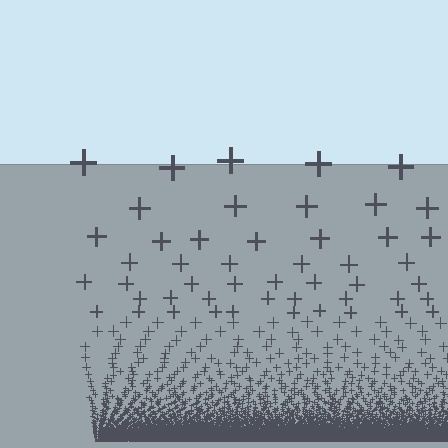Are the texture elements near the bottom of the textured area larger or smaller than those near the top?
Smaller. The gradient is inverted — elements near the bottom are smaller and denser.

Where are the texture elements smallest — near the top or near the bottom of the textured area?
Near the bottom.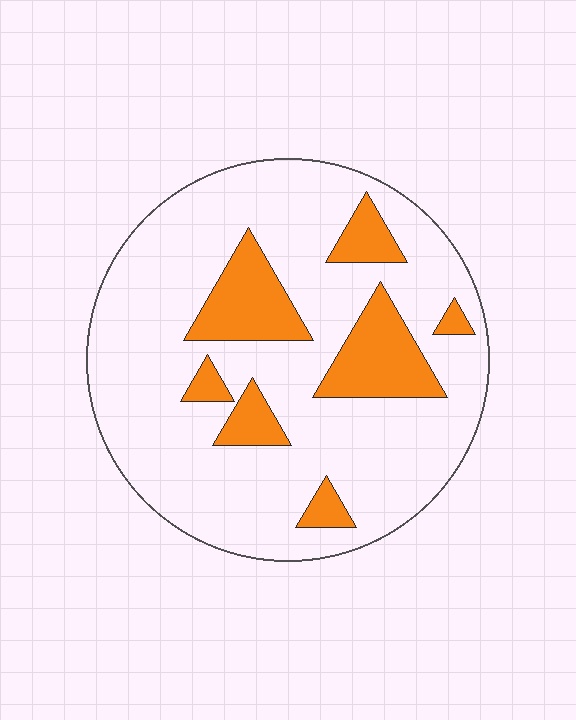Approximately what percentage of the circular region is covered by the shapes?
Approximately 20%.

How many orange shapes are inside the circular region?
7.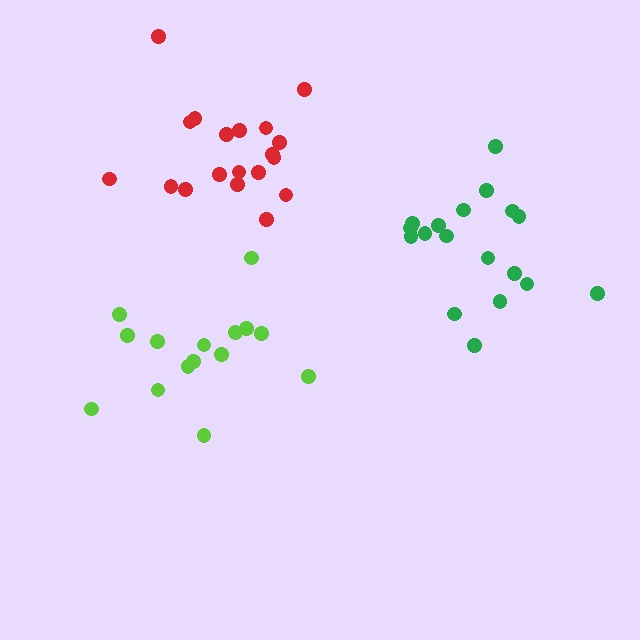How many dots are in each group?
Group 1: 18 dots, Group 2: 19 dots, Group 3: 15 dots (52 total).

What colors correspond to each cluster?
The clusters are colored: green, red, lime.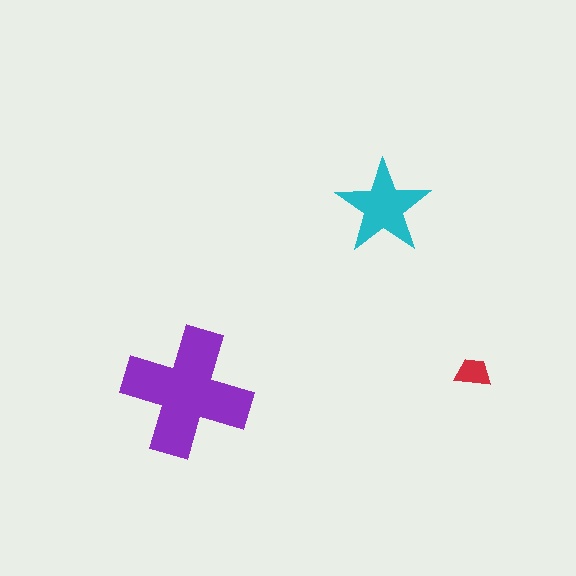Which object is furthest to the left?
The purple cross is leftmost.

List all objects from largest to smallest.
The purple cross, the cyan star, the red trapezoid.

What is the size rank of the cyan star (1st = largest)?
2nd.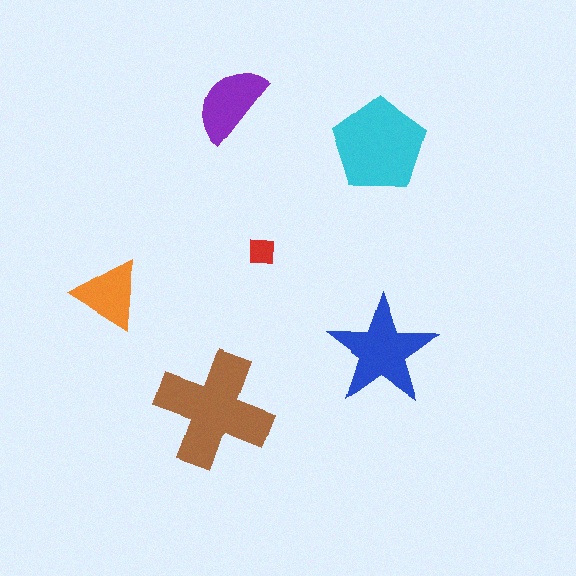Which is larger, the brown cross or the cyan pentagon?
The brown cross.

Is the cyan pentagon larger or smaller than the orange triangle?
Larger.